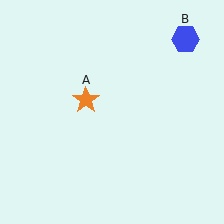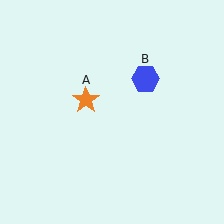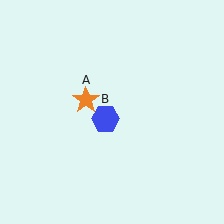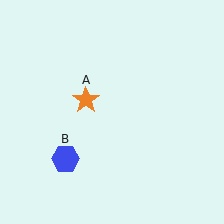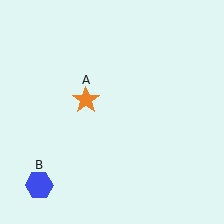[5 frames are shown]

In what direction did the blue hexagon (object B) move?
The blue hexagon (object B) moved down and to the left.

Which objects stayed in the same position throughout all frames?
Orange star (object A) remained stationary.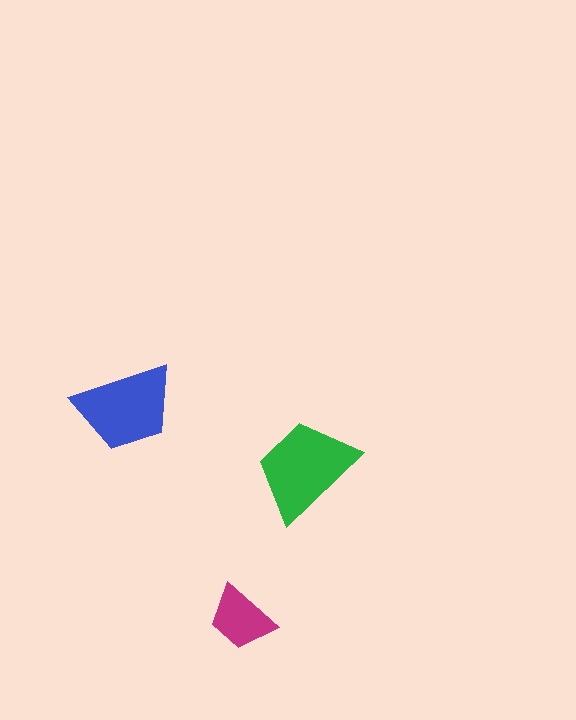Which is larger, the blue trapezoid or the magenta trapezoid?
The blue one.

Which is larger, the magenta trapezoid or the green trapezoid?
The green one.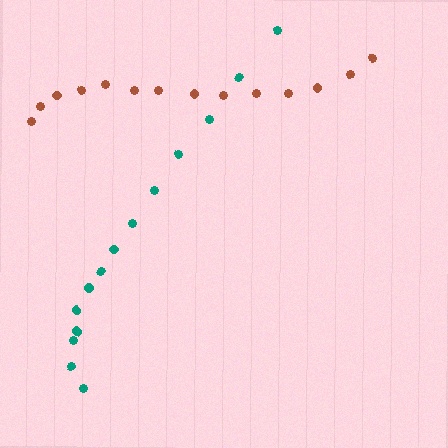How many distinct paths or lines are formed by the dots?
There are 2 distinct paths.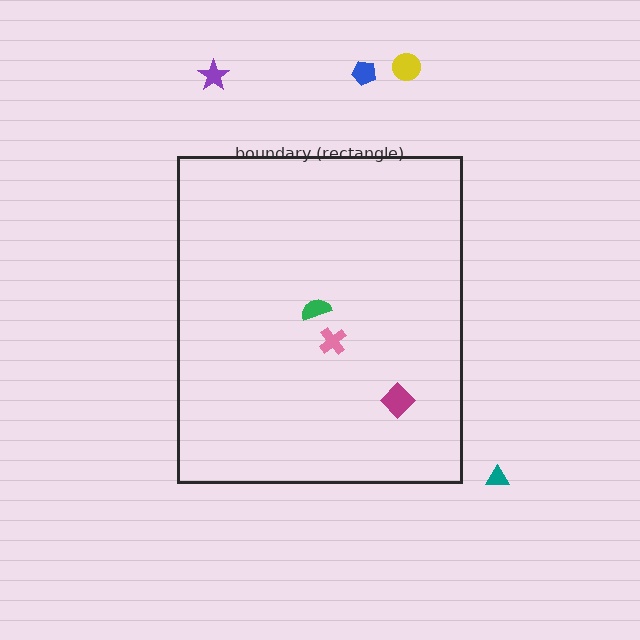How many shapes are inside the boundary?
3 inside, 4 outside.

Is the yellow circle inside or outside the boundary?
Outside.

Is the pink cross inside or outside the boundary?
Inside.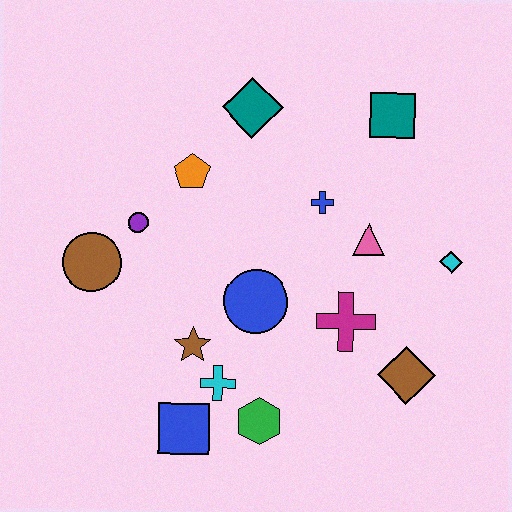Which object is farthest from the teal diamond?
The blue square is farthest from the teal diamond.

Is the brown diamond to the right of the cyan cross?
Yes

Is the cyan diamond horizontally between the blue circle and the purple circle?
No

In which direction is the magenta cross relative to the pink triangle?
The magenta cross is below the pink triangle.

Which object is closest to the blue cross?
The pink triangle is closest to the blue cross.